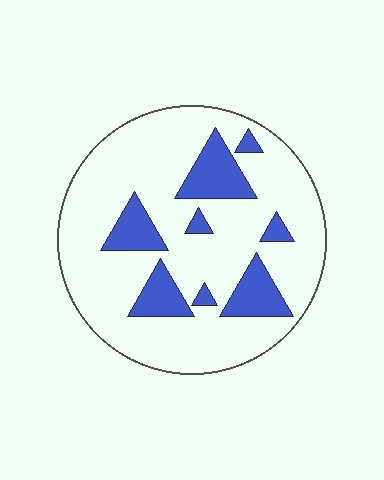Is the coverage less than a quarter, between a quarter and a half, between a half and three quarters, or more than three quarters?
Less than a quarter.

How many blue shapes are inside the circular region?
8.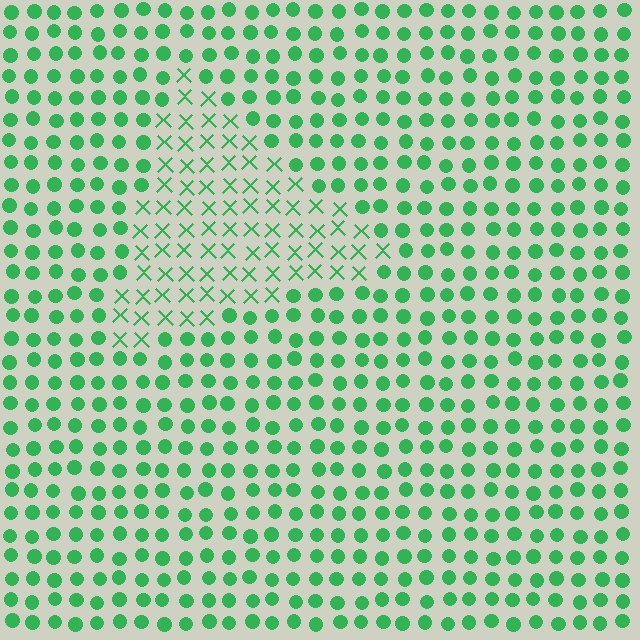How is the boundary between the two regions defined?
The boundary is defined by a change in element shape: X marks inside vs. circles outside. All elements share the same color and spacing.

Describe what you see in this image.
The image is filled with small green elements arranged in a uniform grid. A triangle-shaped region contains X marks, while the surrounding area contains circles. The boundary is defined purely by the change in element shape.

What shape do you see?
I see a triangle.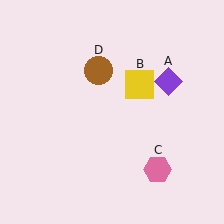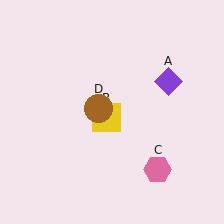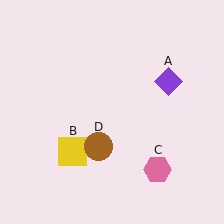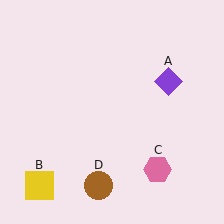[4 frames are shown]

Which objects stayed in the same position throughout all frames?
Purple diamond (object A) and pink hexagon (object C) remained stationary.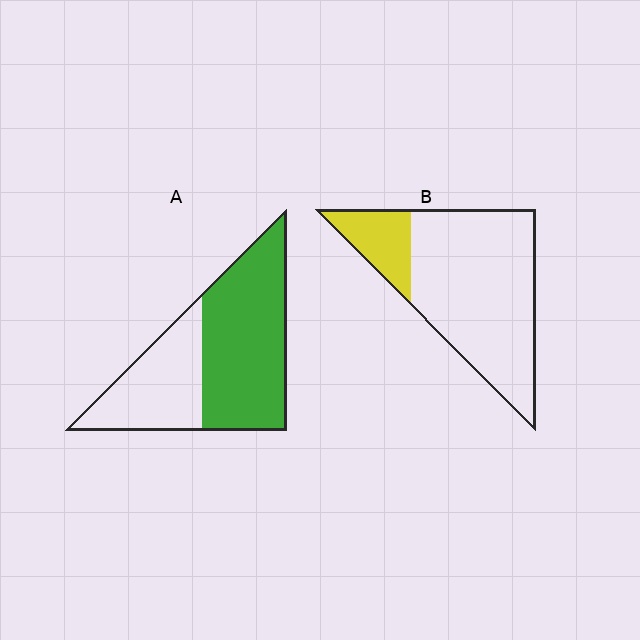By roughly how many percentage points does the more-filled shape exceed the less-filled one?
By roughly 45 percentage points (A over B).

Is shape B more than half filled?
No.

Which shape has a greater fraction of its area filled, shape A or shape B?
Shape A.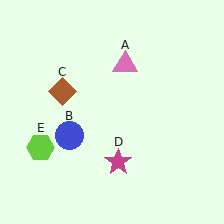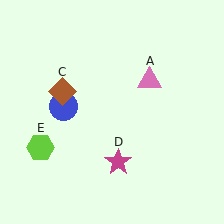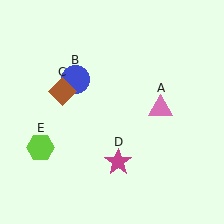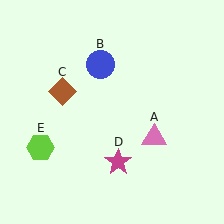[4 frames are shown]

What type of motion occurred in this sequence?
The pink triangle (object A), blue circle (object B) rotated clockwise around the center of the scene.